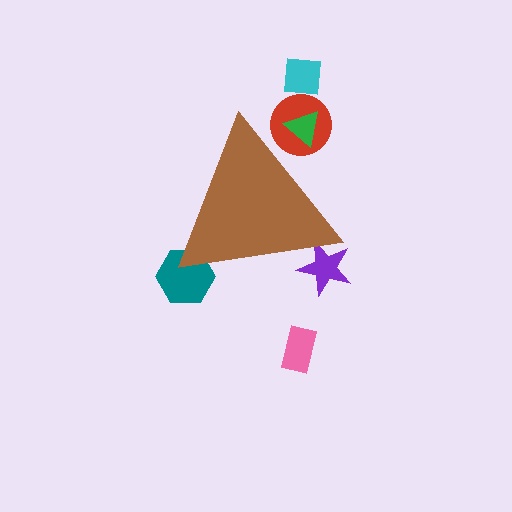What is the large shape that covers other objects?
A brown triangle.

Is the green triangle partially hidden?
Yes, the green triangle is partially hidden behind the brown triangle.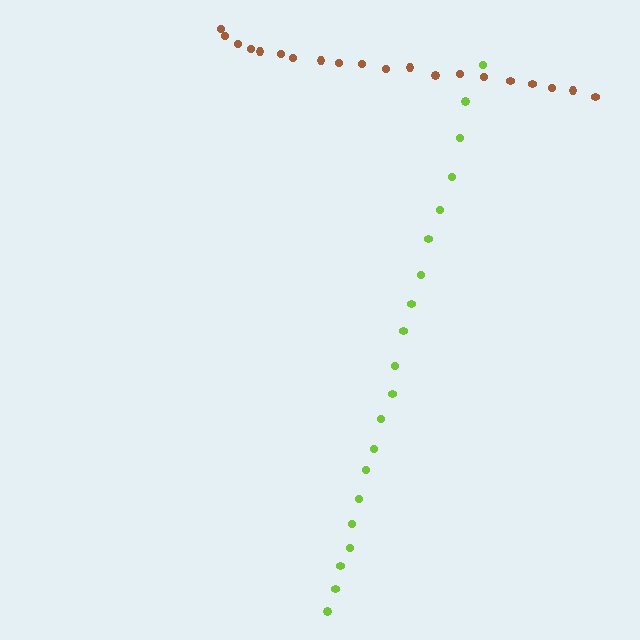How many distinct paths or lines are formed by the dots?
There are 2 distinct paths.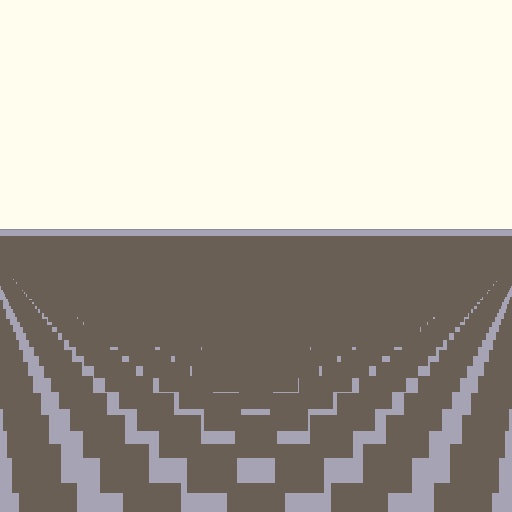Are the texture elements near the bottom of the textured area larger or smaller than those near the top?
Larger. Near the bottom, elements are closer to the viewer and appear at a bigger on-screen size.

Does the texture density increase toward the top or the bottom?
Density increases toward the top.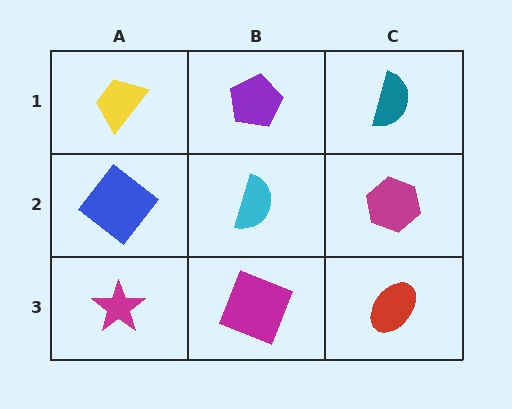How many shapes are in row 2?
3 shapes.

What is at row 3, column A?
A magenta star.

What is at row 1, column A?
A yellow trapezoid.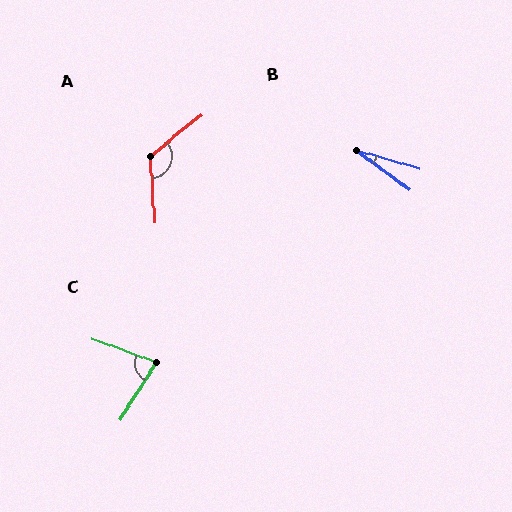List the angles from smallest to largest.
B (20°), C (77°), A (126°).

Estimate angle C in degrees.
Approximately 77 degrees.